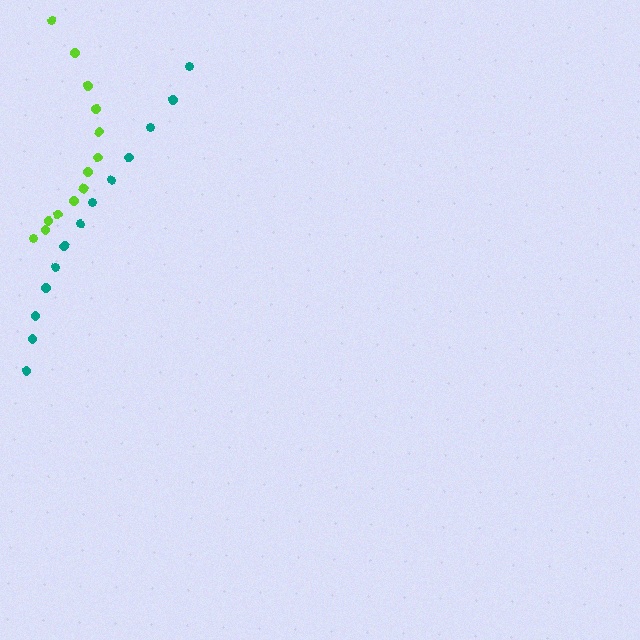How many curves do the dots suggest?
There are 2 distinct paths.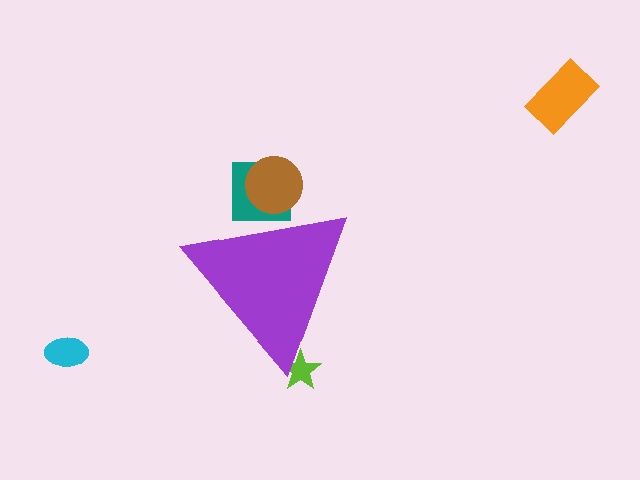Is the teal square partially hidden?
Yes, the teal square is partially hidden behind the purple triangle.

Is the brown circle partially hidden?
Yes, the brown circle is partially hidden behind the purple triangle.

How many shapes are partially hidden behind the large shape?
3 shapes are partially hidden.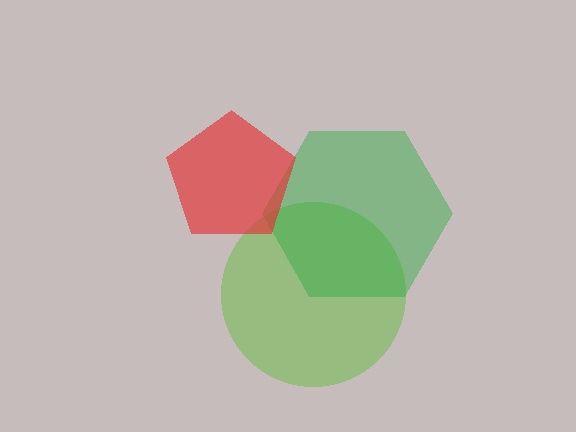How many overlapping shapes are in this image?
There are 3 overlapping shapes in the image.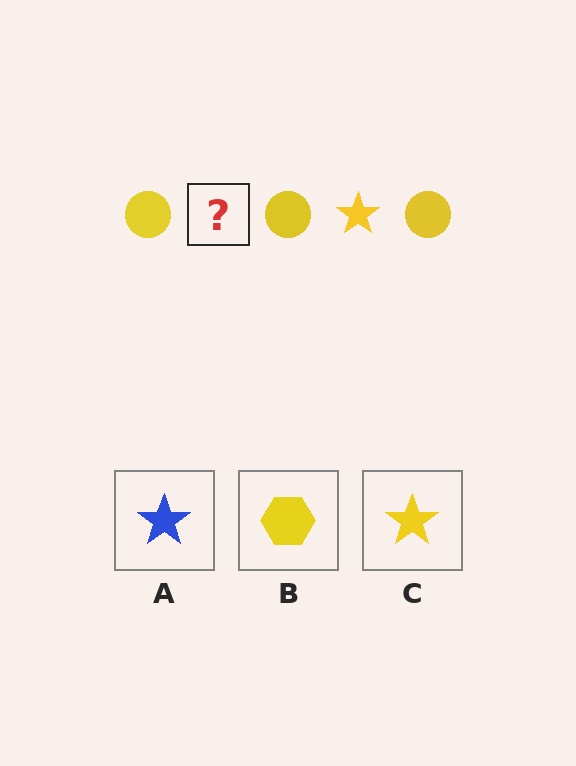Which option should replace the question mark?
Option C.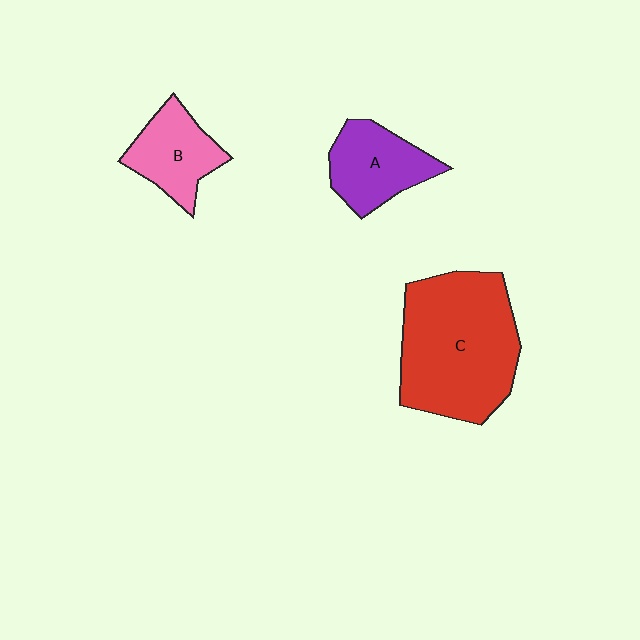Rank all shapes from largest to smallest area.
From largest to smallest: C (red), A (purple), B (pink).